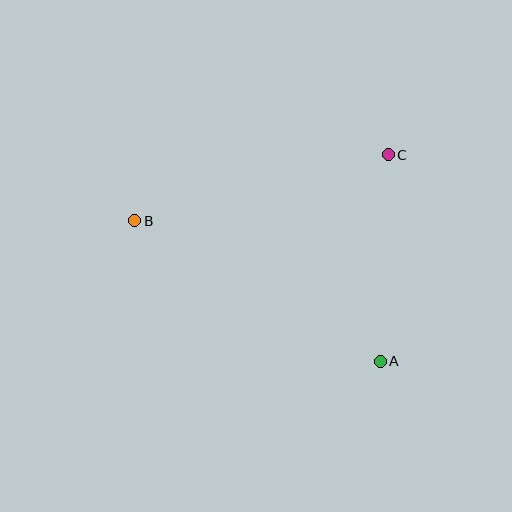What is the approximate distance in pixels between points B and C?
The distance between B and C is approximately 262 pixels.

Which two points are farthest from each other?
Points A and B are farthest from each other.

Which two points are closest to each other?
Points A and C are closest to each other.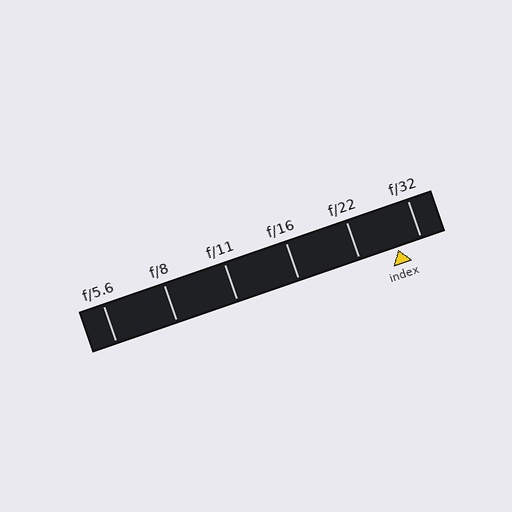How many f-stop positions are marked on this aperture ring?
There are 6 f-stop positions marked.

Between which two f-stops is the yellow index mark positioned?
The index mark is between f/22 and f/32.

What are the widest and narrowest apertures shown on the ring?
The widest aperture shown is f/5.6 and the narrowest is f/32.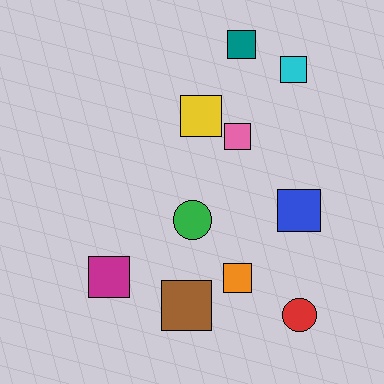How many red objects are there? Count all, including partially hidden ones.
There is 1 red object.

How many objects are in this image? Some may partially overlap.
There are 10 objects.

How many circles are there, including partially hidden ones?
There are 2 circles.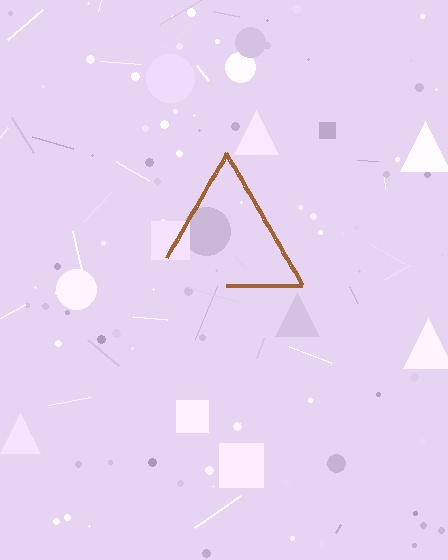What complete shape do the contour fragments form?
The contour fragments form a triangle.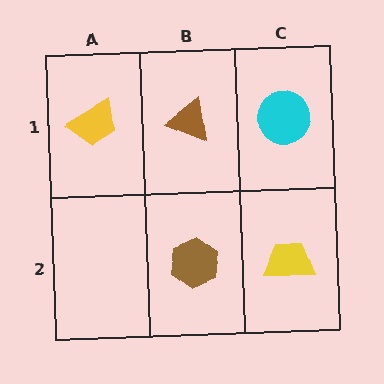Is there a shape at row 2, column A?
No, that cell is empty.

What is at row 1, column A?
A yellow trapezoid.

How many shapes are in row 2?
2 shapes.